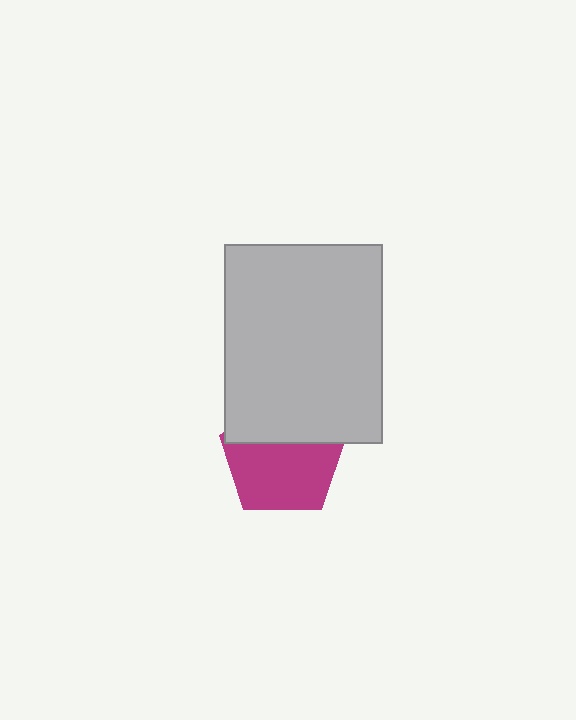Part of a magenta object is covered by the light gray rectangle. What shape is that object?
It is a pentagon.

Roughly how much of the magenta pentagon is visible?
About half of it is visible (roughly 63%).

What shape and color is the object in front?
The object in front is a light gray rectangle.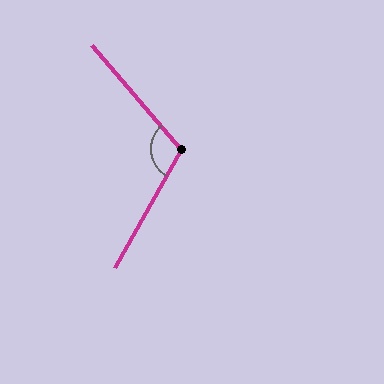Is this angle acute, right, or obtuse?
It is obtuse.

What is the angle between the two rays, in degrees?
Approximately 110 degrees.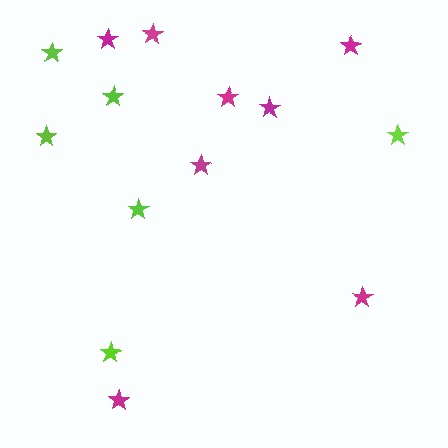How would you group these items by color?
There are 2 groups: one group of magenta stars (8) and one group of lime stars (6).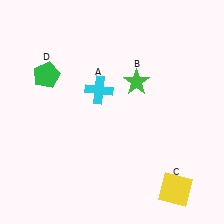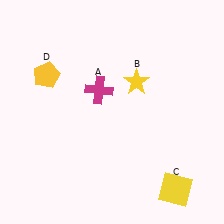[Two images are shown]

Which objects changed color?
A changed from cyan to magenta. B changed from green to yellow. D changed from green to yellow.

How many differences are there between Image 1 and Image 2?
There are 3 differences between the two images.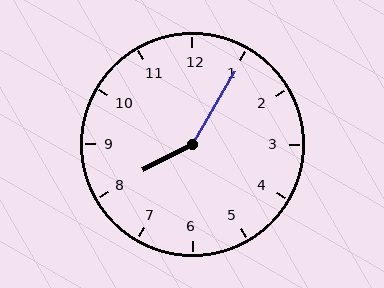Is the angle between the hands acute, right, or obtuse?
It is obtuse.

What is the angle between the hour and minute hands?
Approximately 148 degrees.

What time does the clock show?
8:05.